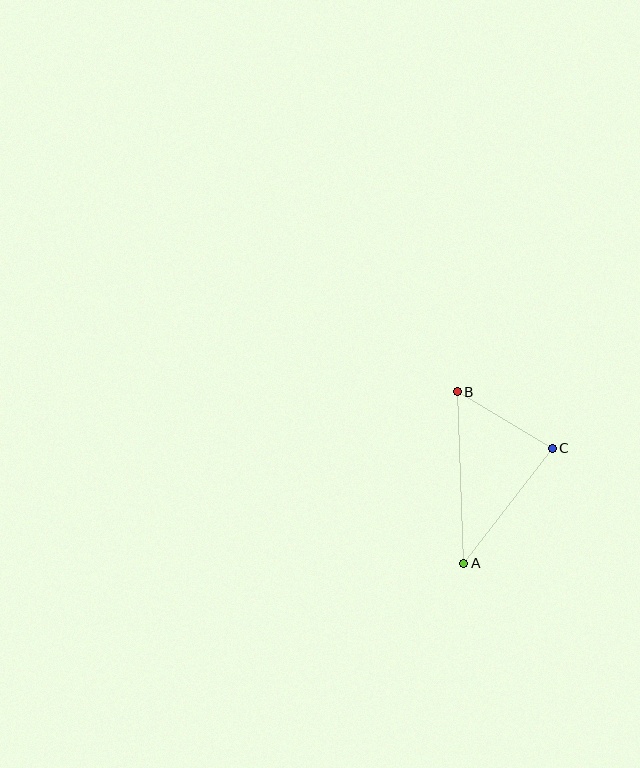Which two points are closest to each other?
Points B and C are closest to each other.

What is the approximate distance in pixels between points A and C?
The distance between A and C is approximately 145 pixels.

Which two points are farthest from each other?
Points A and B are farthest from each other.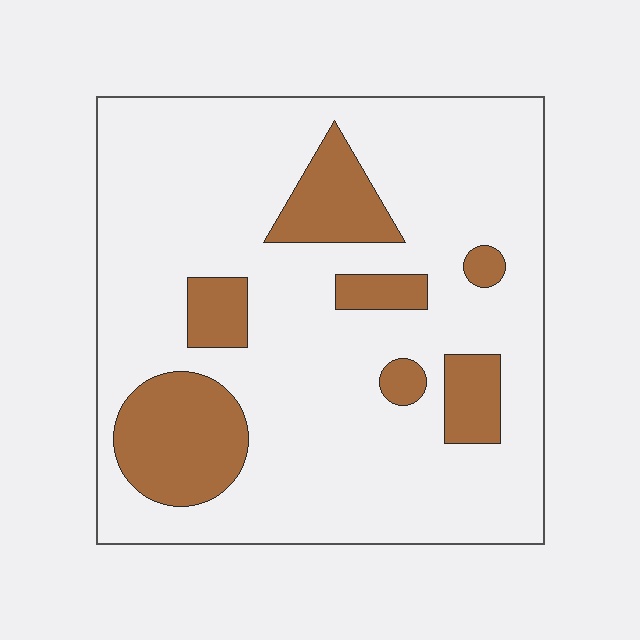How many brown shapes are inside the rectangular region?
7.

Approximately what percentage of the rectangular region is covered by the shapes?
Approximately 20%.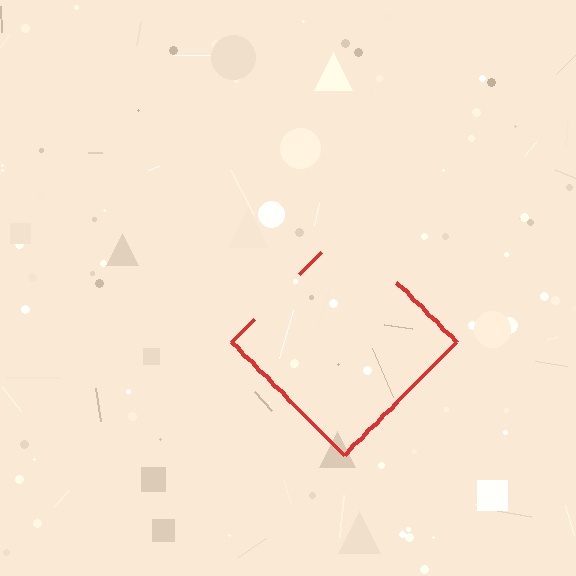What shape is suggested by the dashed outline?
The dashed outline suggests a diamond.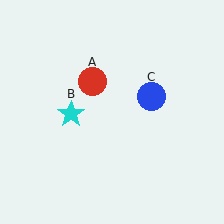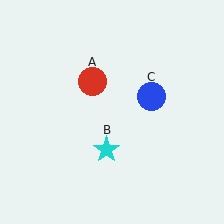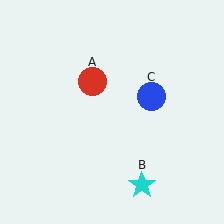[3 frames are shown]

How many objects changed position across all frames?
1 object changed position: cyan star (object B).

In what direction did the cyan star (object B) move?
The cyan star (object B) moved down and to the right.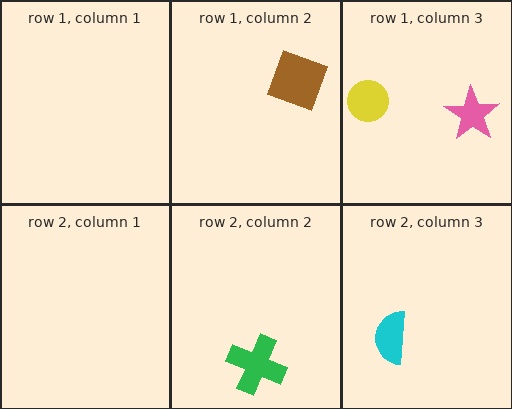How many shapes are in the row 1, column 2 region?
1.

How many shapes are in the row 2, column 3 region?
1.